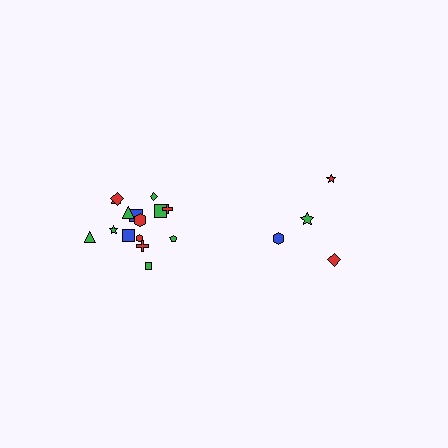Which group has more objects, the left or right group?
The left group.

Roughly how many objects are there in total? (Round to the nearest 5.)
Roughly 20 objects in total.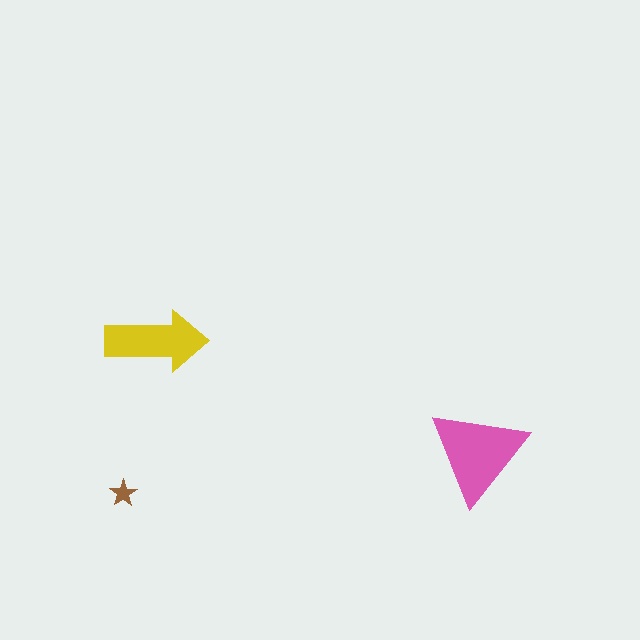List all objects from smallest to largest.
The brown star, the yellow arrow, the pink triangle.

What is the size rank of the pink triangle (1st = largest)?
1st.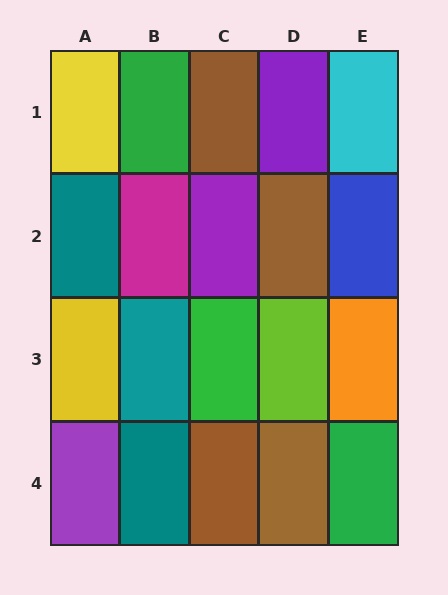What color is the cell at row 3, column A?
Yellow.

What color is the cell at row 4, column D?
Brown.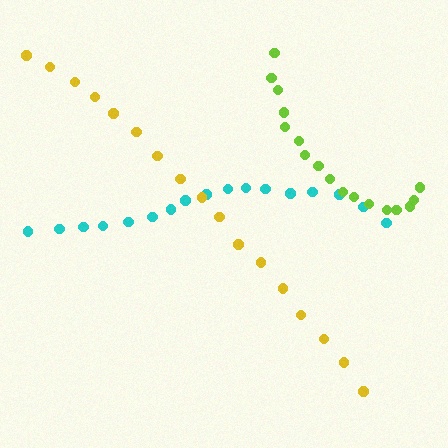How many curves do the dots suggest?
There are 3 distinct paths.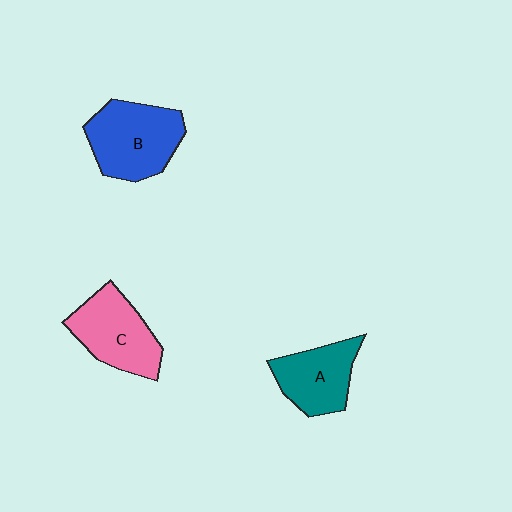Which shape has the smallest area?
Shape A (teal).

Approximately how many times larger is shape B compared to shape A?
Approximately 1.3 times.